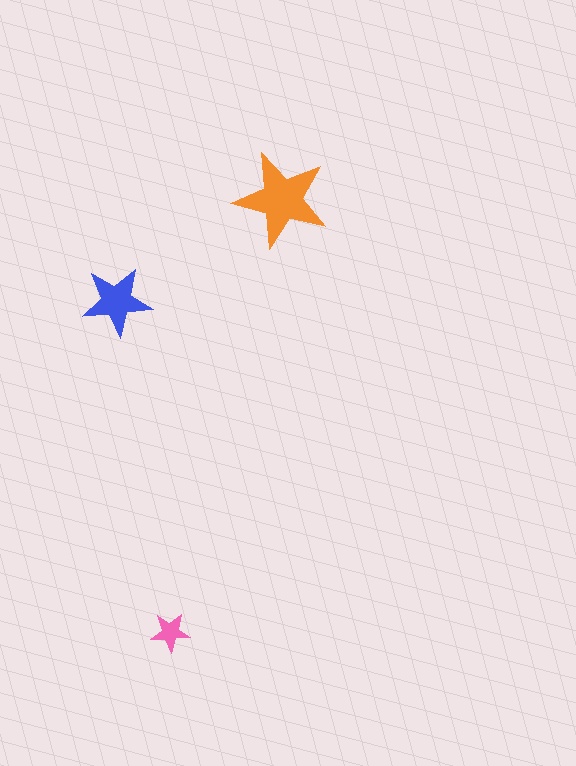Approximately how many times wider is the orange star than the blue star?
About 1.5 times wider.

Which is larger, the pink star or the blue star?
The blue one.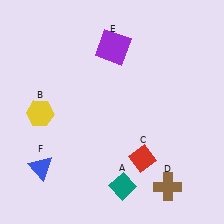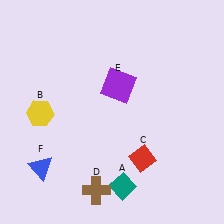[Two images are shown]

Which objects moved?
The objects that moved are: the brown cross (D), the purple square (E).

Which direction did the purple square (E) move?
The purple square (E) moved down.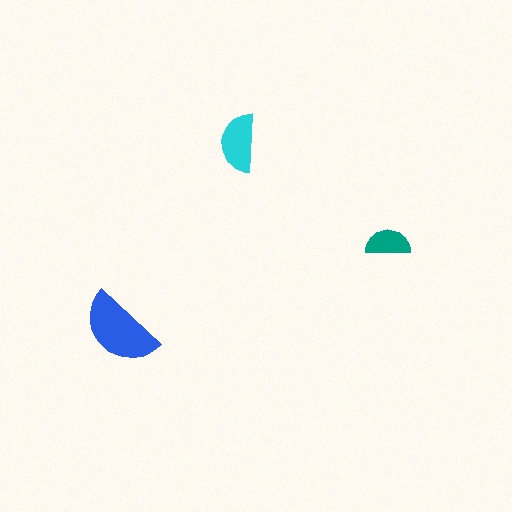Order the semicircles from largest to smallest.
the blue one, the cyan one, the teal one.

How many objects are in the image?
There are 3 objects in the image.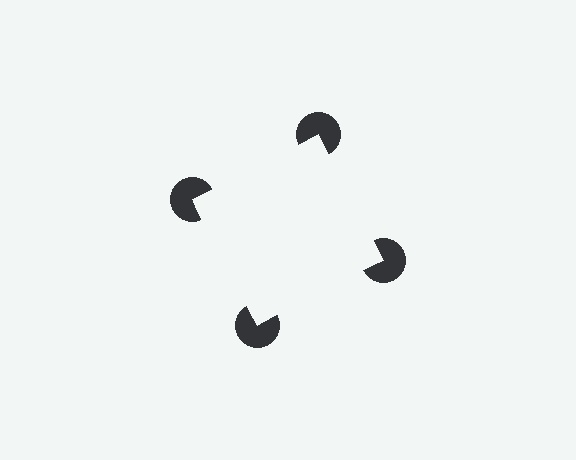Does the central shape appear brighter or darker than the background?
It typically appears slightly brighter than the background, even though no actual brightness change is drawn.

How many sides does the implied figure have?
4 sides.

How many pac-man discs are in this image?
There are 4 — one at each vertex of the illusory square.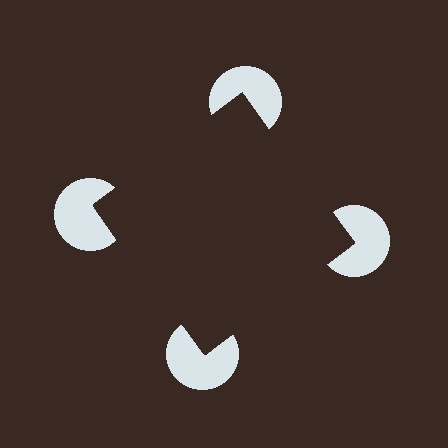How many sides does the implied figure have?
4 sides.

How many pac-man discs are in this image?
There are 4 — one at each vertex of the illusory square.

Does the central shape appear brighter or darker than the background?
It typically appears slightly darker than the background, even though no actual brightness change is drawn.